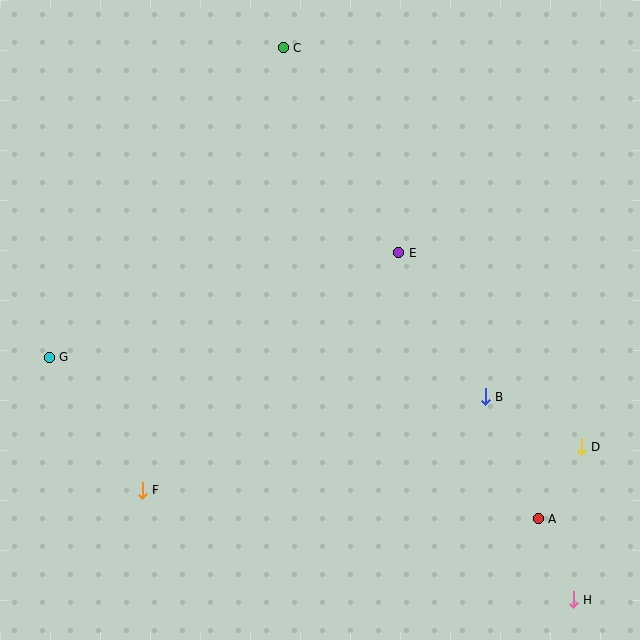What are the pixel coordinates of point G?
Point G is at (49, 357).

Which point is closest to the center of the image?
Point E at (399, 253) is closest to the center.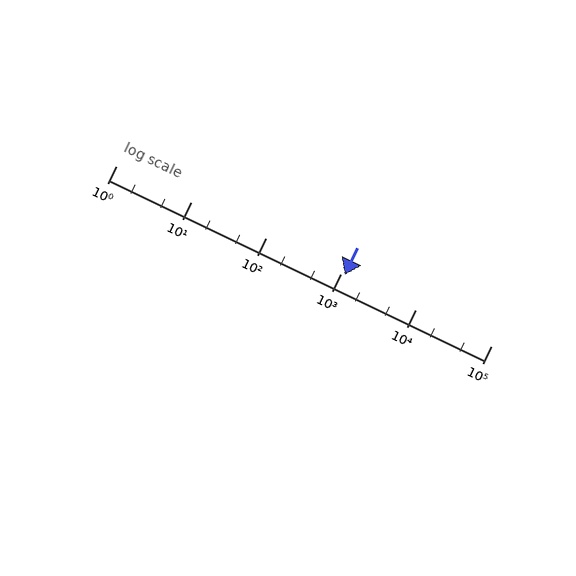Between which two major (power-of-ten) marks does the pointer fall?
The pointer is between 1000 and 10000.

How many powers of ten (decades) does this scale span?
The scale spans 5 decades, from 1 to 100000.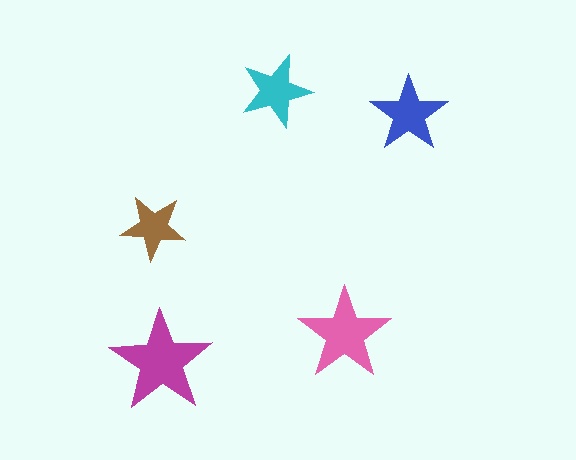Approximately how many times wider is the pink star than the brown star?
About 1.5 times wider.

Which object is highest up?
The cyan star is topmost.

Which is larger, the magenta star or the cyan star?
The magenta one.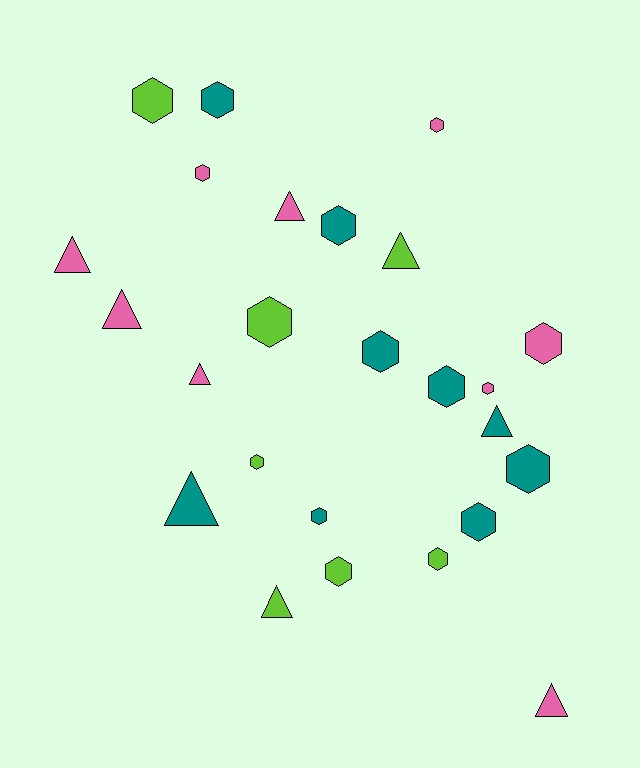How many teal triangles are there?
There are 2 teal triangles.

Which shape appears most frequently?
Hexagon, with 16 objects.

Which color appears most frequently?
Teal, with 9 objects.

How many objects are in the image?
There are 25 objects.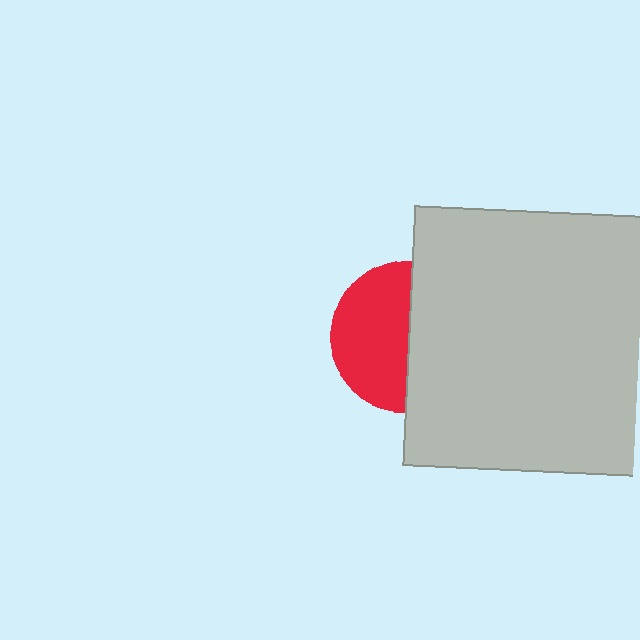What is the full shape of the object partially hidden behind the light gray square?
The partially hidden object is a red circle.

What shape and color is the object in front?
The object in front is a light gray square.